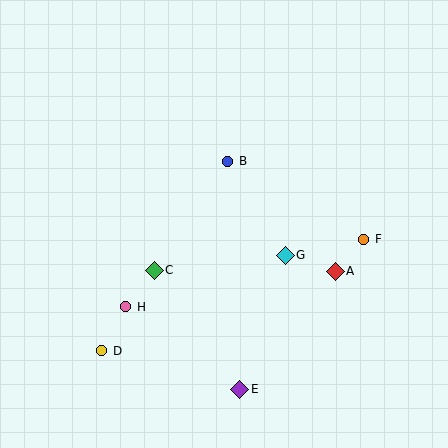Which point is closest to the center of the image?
Point B at (228, 161) is closest to the center.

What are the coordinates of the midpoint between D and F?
The midpoint between D and F is at (233, 295).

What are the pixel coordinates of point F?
Point F is at (364, 239).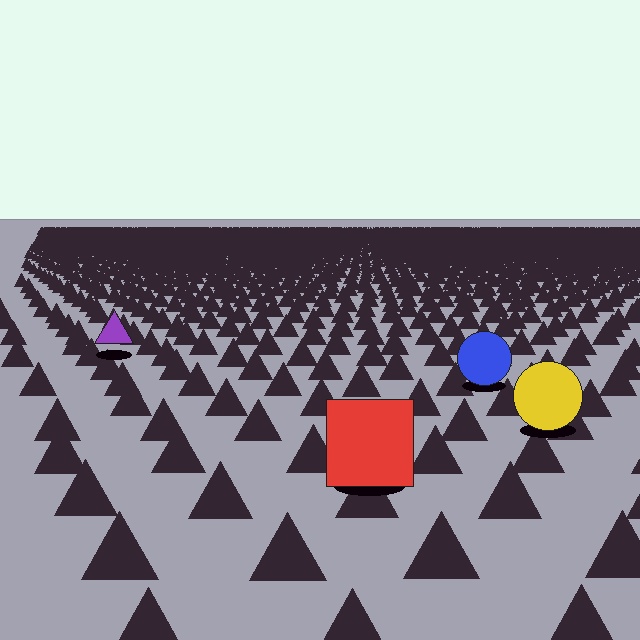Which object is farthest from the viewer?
The purple triangle is farthest from the viewer. It appears smaller and the ground texture around it is denser.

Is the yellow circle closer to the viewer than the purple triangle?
Yes. The yellow circle is closer — you can tell from the texture gradient: the ground texture is coarser near it.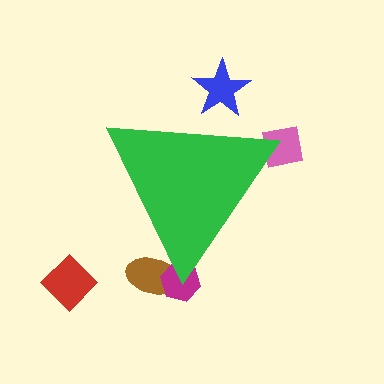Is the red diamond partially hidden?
No, the red diamond is fully visible.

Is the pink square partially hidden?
Yes, the pink square is partially hidden behind the green triangle.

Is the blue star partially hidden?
Yes, the blue star is partially hidden behind the green triangle.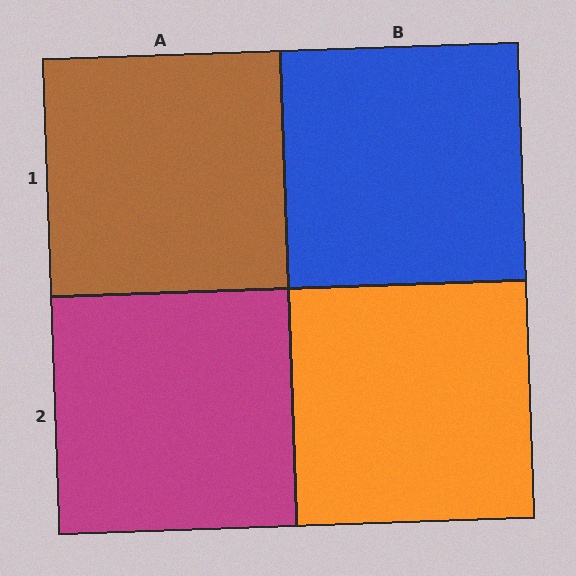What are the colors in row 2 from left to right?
Magenta, orange.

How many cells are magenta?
1 cell is magenta.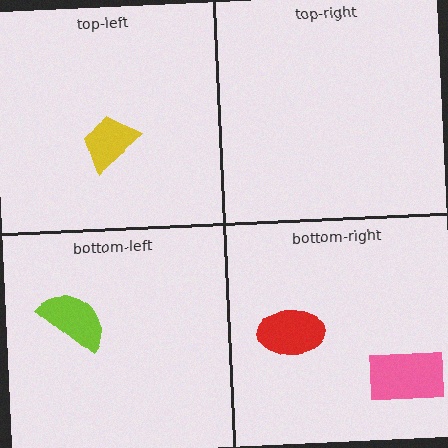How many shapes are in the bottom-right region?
2.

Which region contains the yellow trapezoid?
The top-left region.